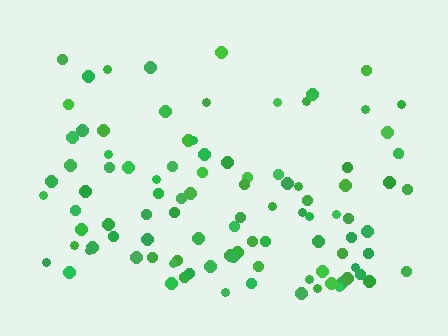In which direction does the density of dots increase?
From top to bottom, with the bottom side densest.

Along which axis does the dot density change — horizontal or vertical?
Vertical.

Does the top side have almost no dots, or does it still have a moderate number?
Still a moderate number, just noticeably fewer than the bottom.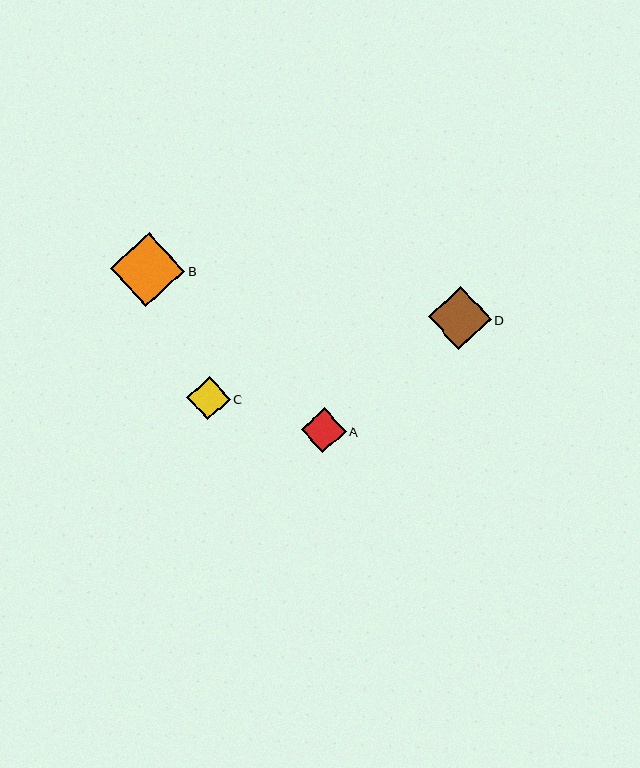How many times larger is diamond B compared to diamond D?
Diamond B is approximately 1.2 times the size of diamond D.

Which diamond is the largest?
Diamond B is the largest with a size of approximately 74 pixels.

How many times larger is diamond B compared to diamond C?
Diamond B is approximately 1.7 times the size of diamond C.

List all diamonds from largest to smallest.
From largest to smallest: B, D, A, C.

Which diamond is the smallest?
Diamond C is the smallest with a size of approximately 44 pixels.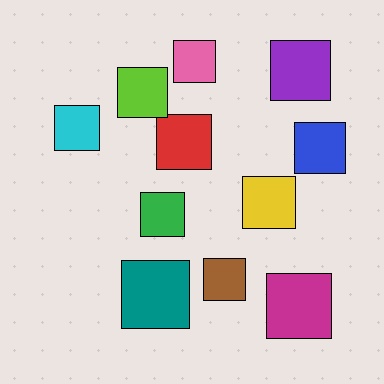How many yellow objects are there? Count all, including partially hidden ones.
There is 1 yellow object.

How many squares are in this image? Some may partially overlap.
There are 11 squares.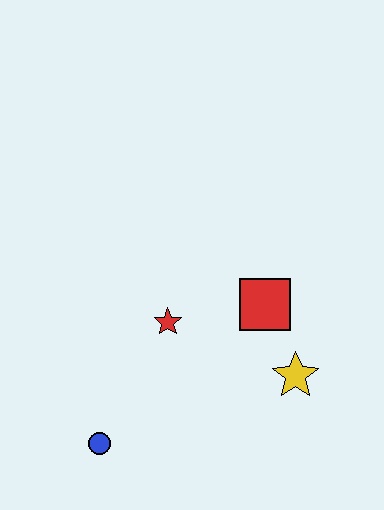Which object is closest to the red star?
The red square is closest to the red star.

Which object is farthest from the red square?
The blue circle is farthest from the red square.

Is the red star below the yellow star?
No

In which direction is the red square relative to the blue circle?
The red square is to the right of the blue circle.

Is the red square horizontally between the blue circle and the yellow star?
Yes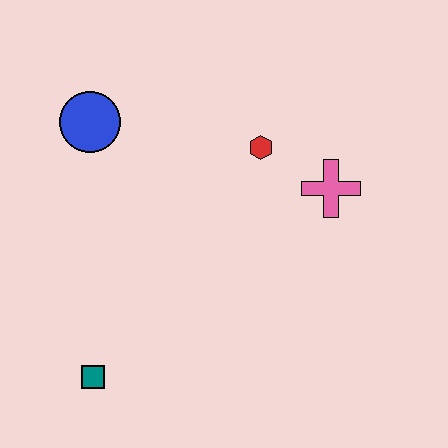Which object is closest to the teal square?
The blue circle is closest to the teal square.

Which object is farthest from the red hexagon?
The teal square is farthest from the red hexagon.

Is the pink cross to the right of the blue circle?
Yes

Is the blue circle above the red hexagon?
Yes